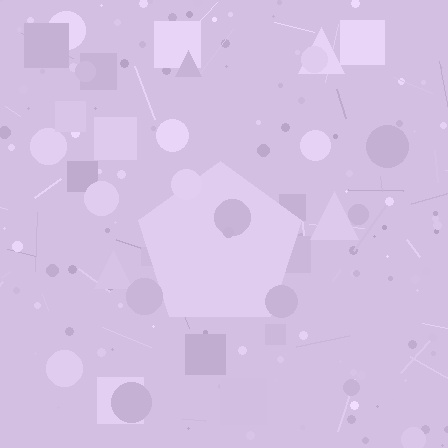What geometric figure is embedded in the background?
A pentagon is embedded in the background.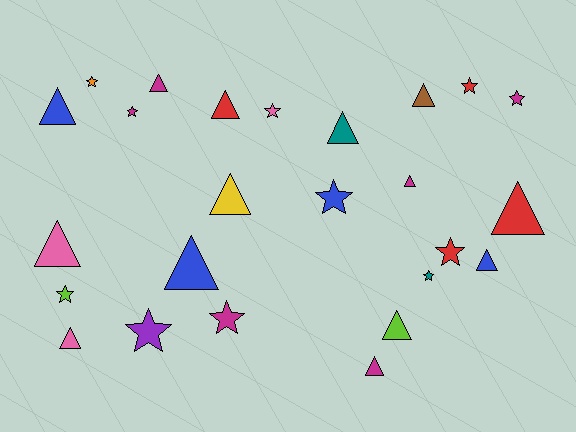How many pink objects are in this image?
There are 3 pink objects.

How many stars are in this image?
There are 11 stars.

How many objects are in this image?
There are 25 objects.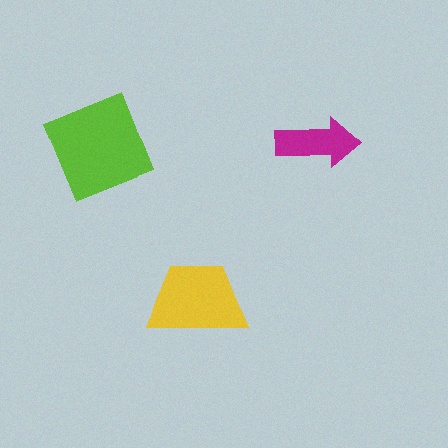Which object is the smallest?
The magenta arrow.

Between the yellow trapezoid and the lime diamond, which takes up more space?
The lime diamond.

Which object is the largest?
The lime diamond.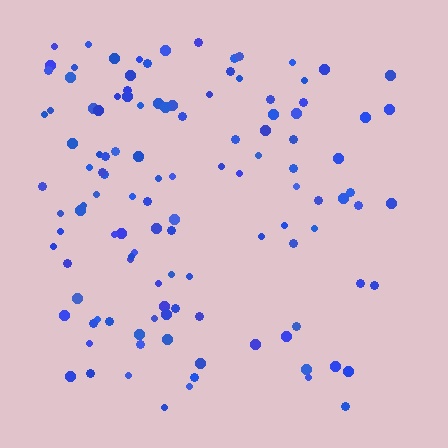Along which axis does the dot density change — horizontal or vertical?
Horizontal.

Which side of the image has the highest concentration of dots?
The left.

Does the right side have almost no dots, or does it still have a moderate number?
Still a moderate number, just noticeably fewer than the left.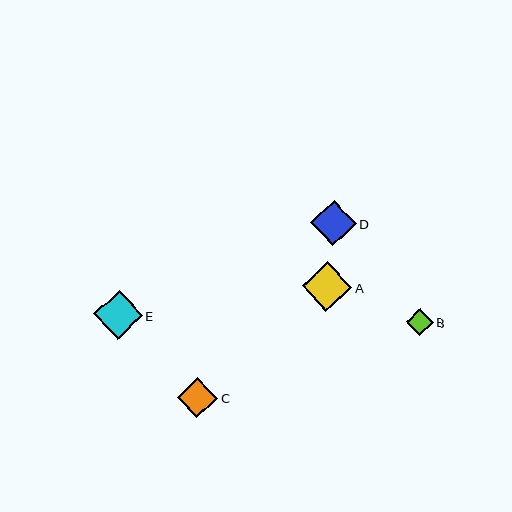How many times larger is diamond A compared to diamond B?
Diamond A is approximately 1.8 times the size of diamond B.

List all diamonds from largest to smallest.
From largest to smallest: A, E, D, C, B.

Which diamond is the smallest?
Diamond B is the smallest with a size of approximately 27 pixels.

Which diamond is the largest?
Diamond A is the largest with a size of approximately 49 pixels.